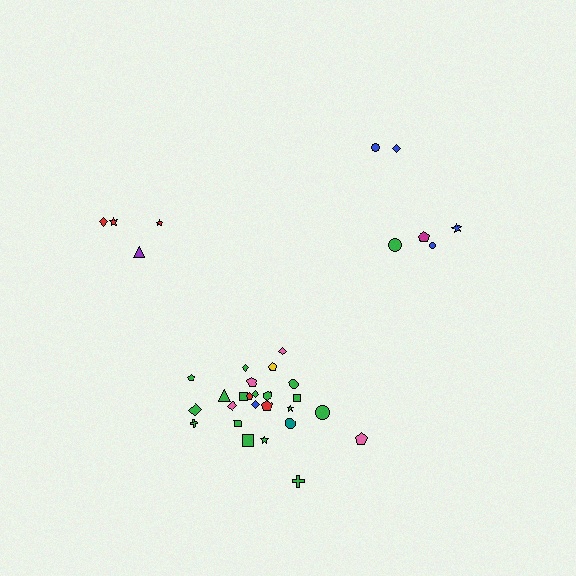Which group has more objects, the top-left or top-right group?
The top-right group.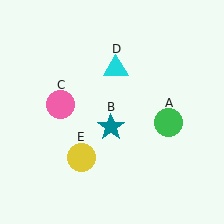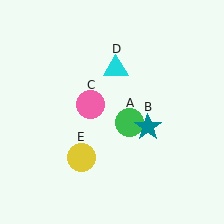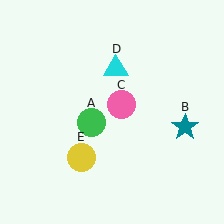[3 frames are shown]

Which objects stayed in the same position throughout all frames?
Cyan triangle (object D) and yellow circle (object E) remained stationary.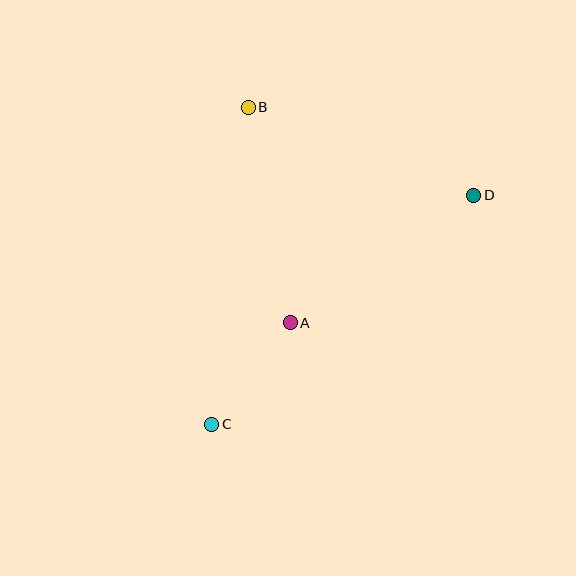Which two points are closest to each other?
Points A and C are closest to each other.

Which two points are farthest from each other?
Points C and D are farthest from each other.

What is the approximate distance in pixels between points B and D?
The distance between B and D is approximately 242 pixels.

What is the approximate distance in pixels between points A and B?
The distance between A and B is approximately 220 pixels.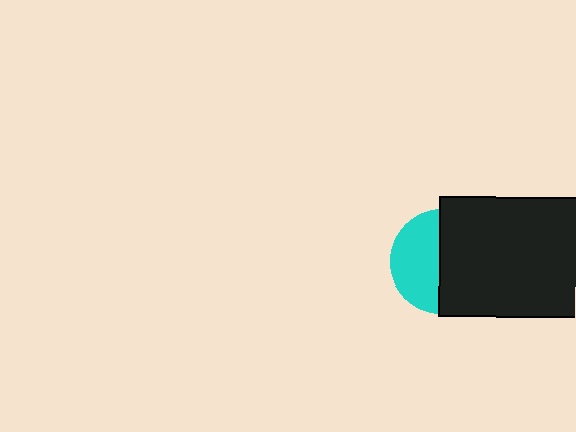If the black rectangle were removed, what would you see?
You would see the complete cyan circle.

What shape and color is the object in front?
The object in front is a black rectangle.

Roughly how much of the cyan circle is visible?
About half of it is visible (roughly 46%).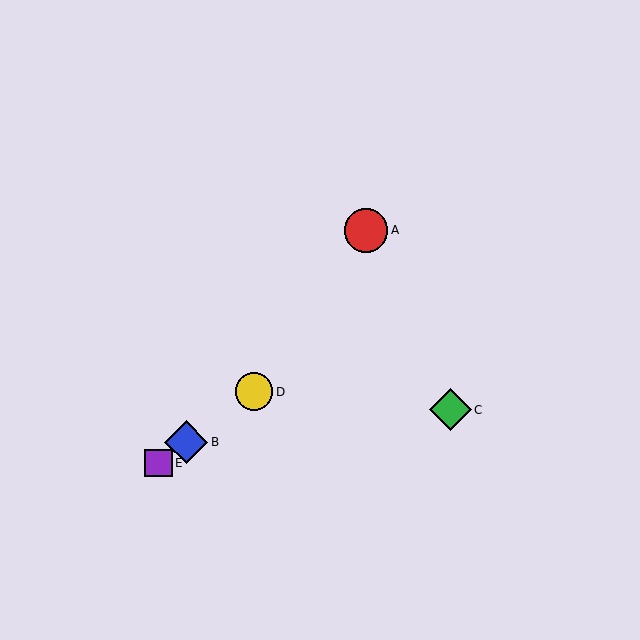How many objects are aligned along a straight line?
3 objects (B, D, E) are aligned along a straight line.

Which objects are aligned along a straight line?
Objects B, D, E are aligned along a straight line.